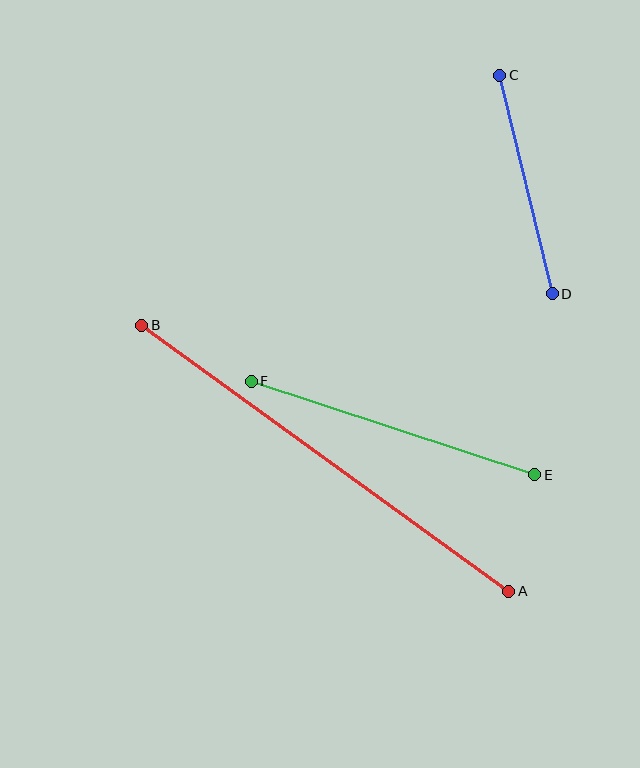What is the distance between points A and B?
The distance is approximately 454 pixels.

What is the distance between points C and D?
The distance is approximately 225 pixels.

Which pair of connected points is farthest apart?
Points A and B are farthest apart.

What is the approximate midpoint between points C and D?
The midpoint is at approximately (526, 184) pixels.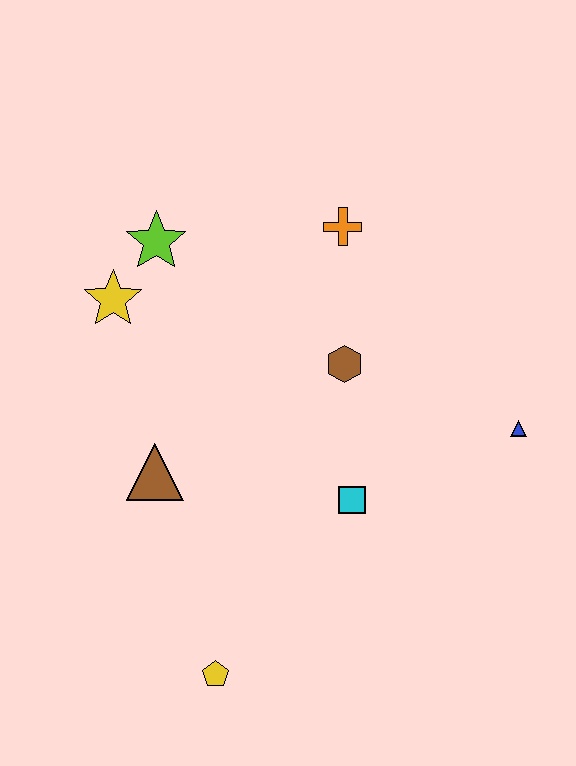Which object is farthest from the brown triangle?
The blue triangle is farthest from the brown triangle.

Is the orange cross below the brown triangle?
No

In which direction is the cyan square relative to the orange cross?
The cyan square is below the orange cross.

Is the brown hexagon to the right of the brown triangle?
Yes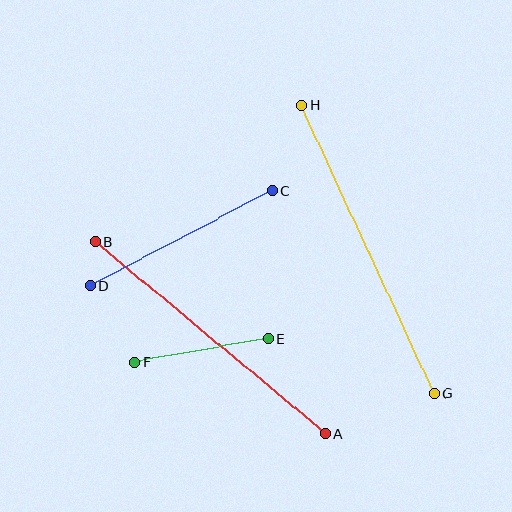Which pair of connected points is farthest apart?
Points G and H are farthest apart.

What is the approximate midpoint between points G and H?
The midpoint is at approximately (368, 249) pixels.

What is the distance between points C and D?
The distance is approximately 205 pixels.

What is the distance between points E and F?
The distance is approximately 135 pixels.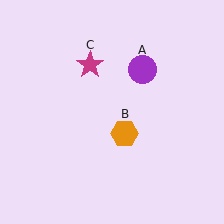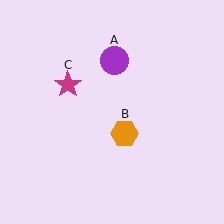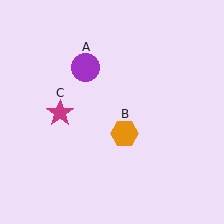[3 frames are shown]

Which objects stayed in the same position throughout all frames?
Orange hexagon (object B) remained stationary.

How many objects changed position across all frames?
2 objects changed position: purple circle (object A), magenta star (object C).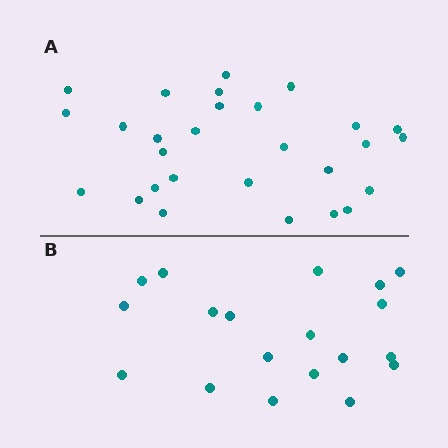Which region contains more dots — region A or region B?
Region A (the top region) has more dots.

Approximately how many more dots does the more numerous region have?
Region A has roughly 8 or so more dots than region B.